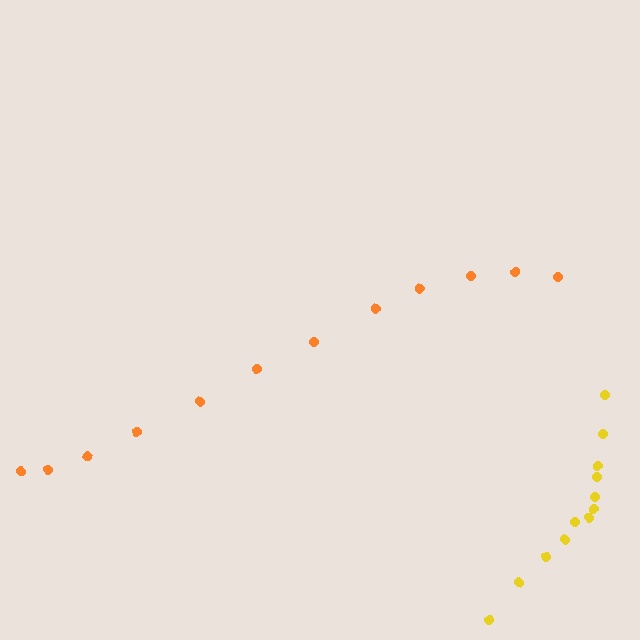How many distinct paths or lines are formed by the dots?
There are 2 distinct paths.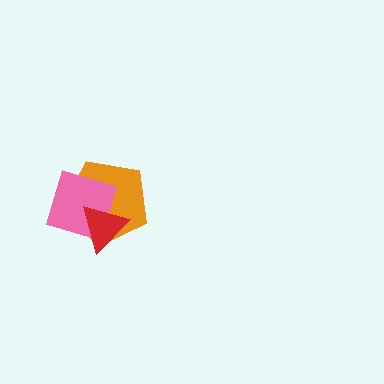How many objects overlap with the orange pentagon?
2 objects overlap with the orange pentagon.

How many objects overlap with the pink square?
2 objects overlap with the pink square.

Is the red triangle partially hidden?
No, no other shape covers it.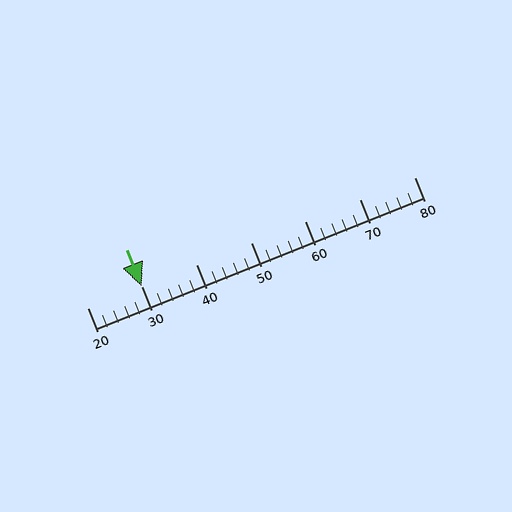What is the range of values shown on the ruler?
The ruler shows values from 20 to 80.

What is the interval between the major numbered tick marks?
The major tick marks are spaced 10 units apart.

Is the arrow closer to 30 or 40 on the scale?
The arrow is closer to 30.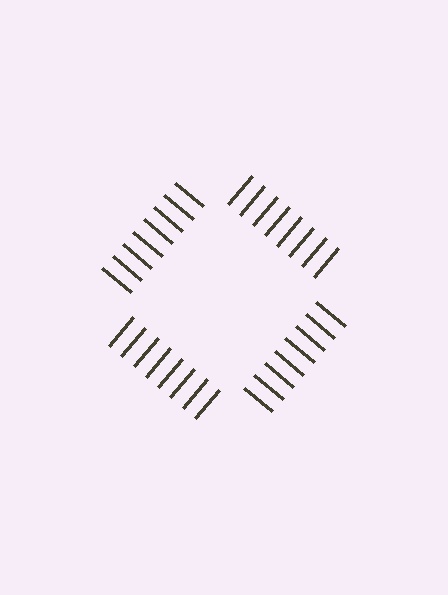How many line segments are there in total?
32 — 8 along each of the 4 edges.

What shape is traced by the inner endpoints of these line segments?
An illusory square — the line segments terminate on its edges but no continuous stroke is drawn.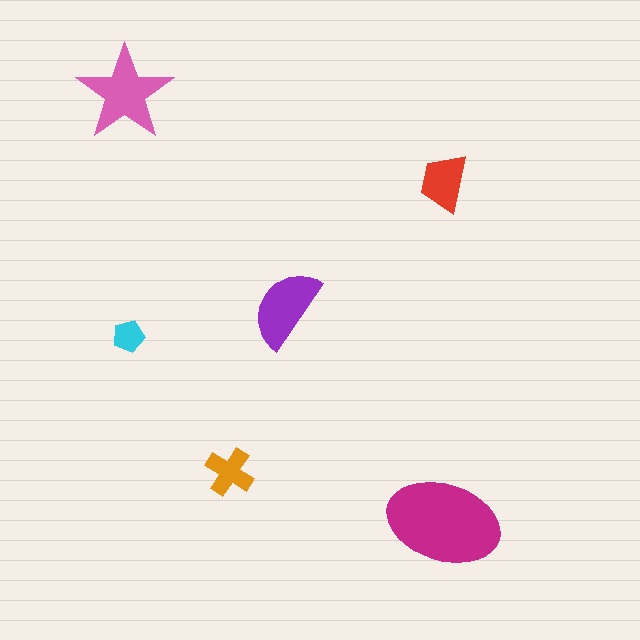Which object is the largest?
The magenta ellipse.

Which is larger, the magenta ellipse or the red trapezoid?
The magenta ellipse.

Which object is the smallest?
The cyan pentagon.